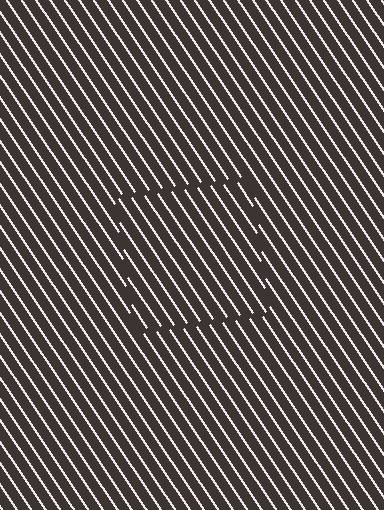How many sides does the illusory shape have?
4 sides — the line-ends trace a square.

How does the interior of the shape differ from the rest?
The interior of the shape contains the same grating, shifted by half a period — the contour is defined by the phase discontinuity where line-ends from the inner and outer gratings abut.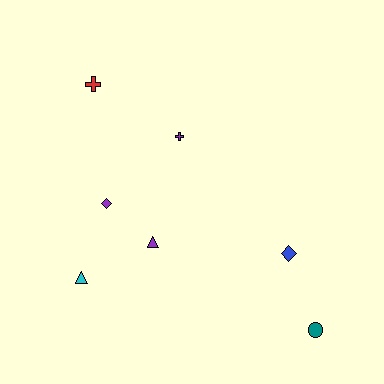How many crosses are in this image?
There are 2 crosses.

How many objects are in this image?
There are 7 objects.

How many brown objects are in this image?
There are no brown objects.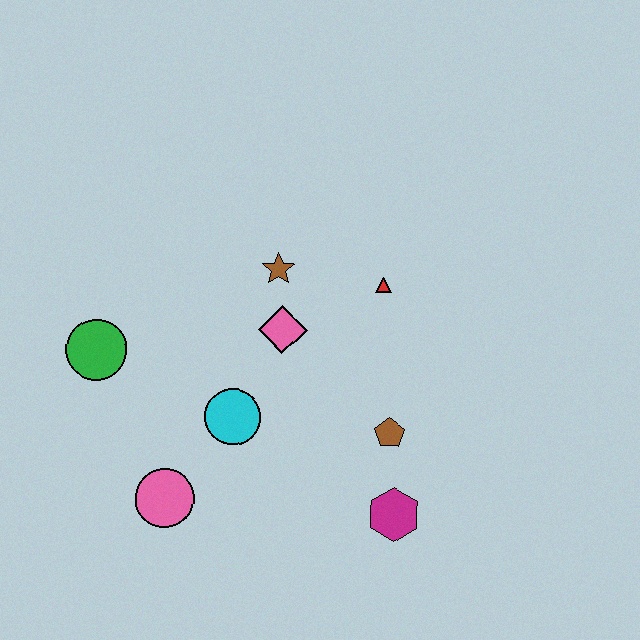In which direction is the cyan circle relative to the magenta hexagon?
The cyan circle is to the left of the magenta hexagon.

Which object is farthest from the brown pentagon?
The green circle is farthest from the brown pentagon.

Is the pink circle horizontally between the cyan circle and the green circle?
Yes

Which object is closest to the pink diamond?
The brown star is closest to the pink diamond.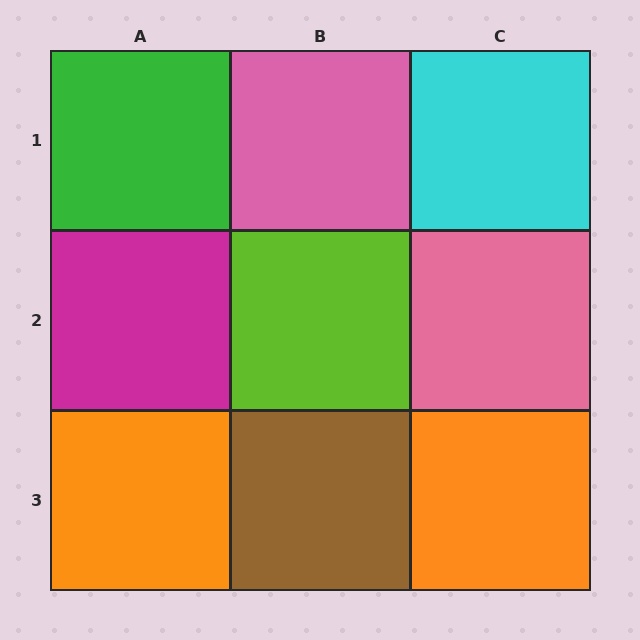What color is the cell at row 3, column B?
Brown.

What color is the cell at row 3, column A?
Orange.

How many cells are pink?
2 cells are pink.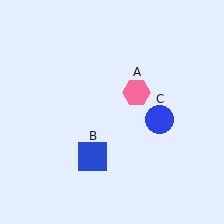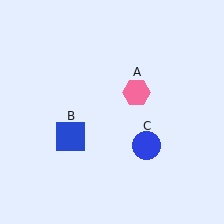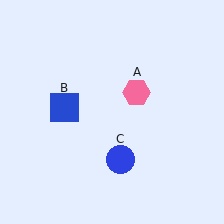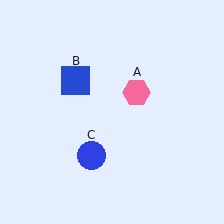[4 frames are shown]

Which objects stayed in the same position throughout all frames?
Pink hexagon (object A) remained stationary.